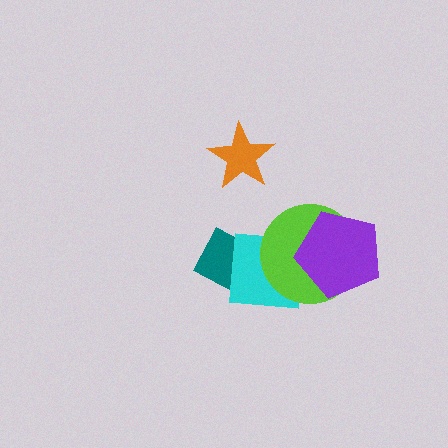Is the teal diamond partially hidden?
Yes, it is partially covered by another shape.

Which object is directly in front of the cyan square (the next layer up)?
The lime circle is directly in front of the cyan square.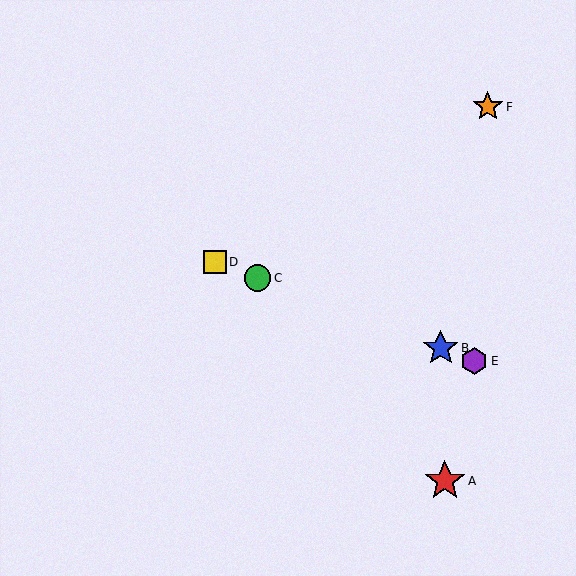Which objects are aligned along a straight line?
Objects B, C, D, E are aligned along a straight line.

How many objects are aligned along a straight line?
4 objects (B, C, D, E) are aligned along a straight line.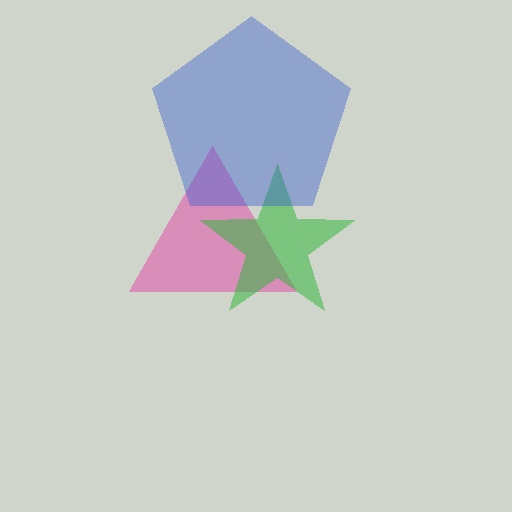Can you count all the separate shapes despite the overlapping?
Yes, there are 3 separate shapes.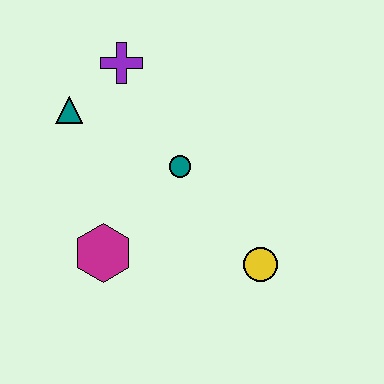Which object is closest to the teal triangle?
The purple cross is closest to the teal triangle.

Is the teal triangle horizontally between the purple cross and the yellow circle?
No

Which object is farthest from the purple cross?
The yellow circle is farthest from the purple cross.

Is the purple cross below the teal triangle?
No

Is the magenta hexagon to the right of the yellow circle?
No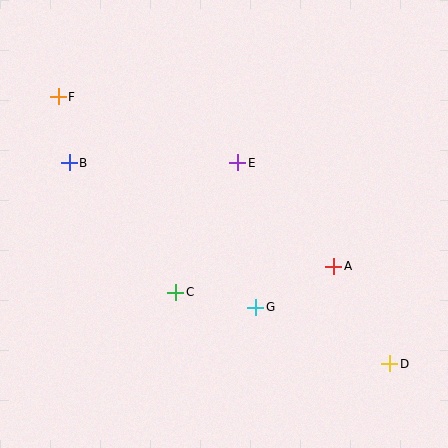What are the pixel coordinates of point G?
Point G is at (256, 307).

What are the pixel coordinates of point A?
Point A is at (334, 266).